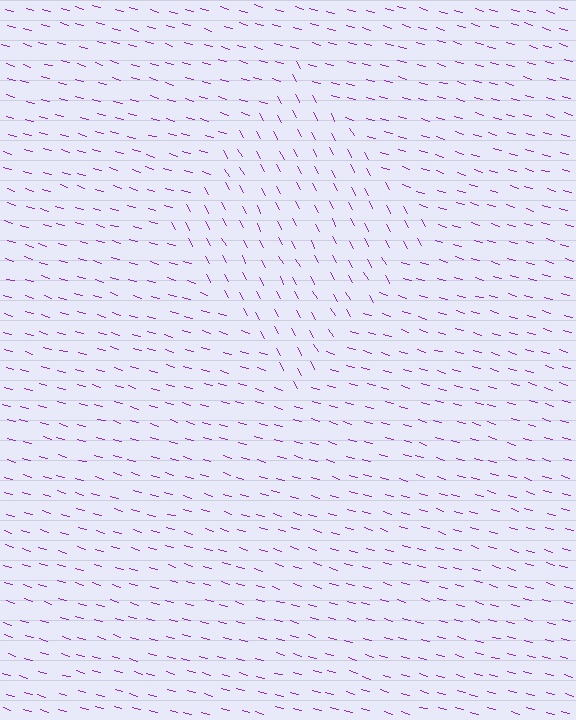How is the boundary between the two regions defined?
The boundary is defined purely by a change in line orientation (approximately 45 degrees difference). All lines are the same color and thickness.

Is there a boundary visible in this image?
Yes, there is a texture boundary formed by a change in line orientation.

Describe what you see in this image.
The image is filled with small purple line segments. A diamond region in the image has lines oriented differently from the surrounding lines, creating a visible texture boundary.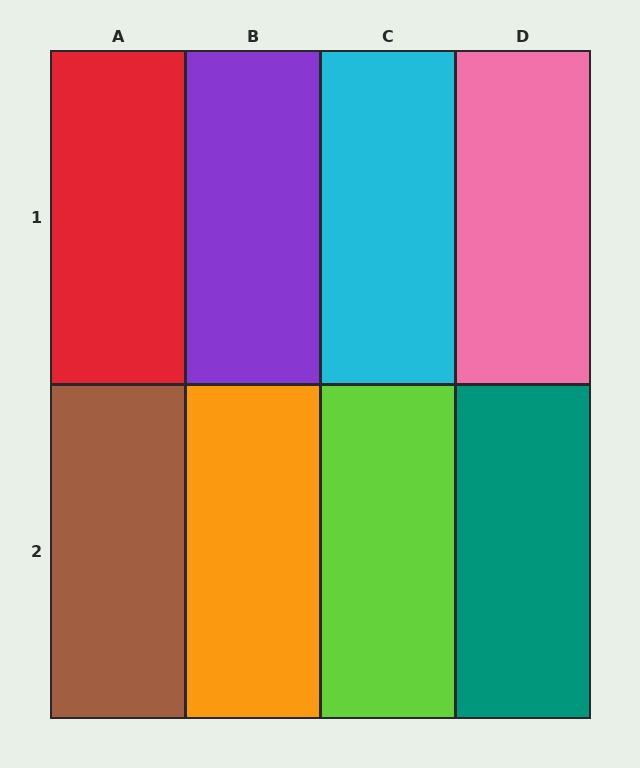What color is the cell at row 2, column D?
Teal.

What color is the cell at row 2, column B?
Orange.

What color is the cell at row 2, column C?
Lime.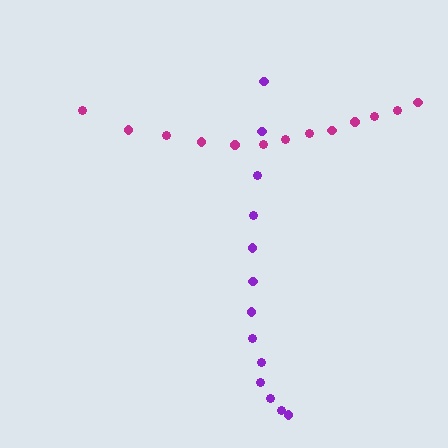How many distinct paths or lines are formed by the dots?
There are 2 distinct paths.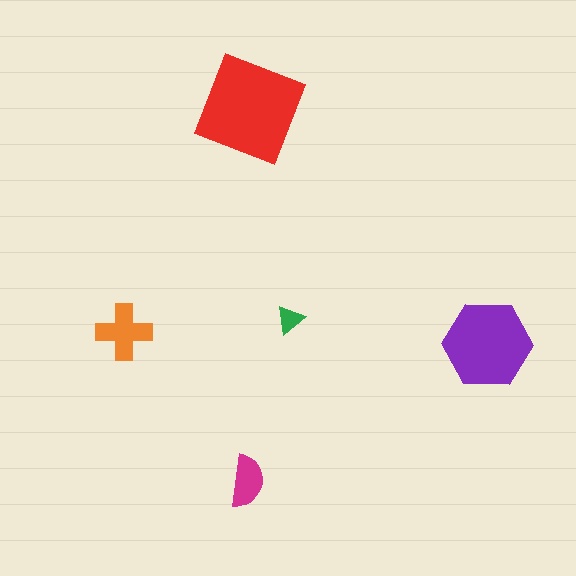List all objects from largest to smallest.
The red square, the purple hexagon, the orange cross, the magenta semicircle, the green triangle.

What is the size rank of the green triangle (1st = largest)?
5th.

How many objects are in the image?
There are 5 objects in the image.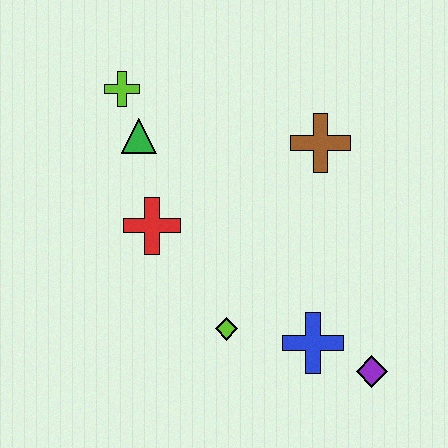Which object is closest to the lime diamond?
The blue cross is closest to the lime diamond.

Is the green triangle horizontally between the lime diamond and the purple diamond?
No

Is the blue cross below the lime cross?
Yes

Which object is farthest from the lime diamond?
The lime cross is farthest from the lime diamond.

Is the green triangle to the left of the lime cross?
No